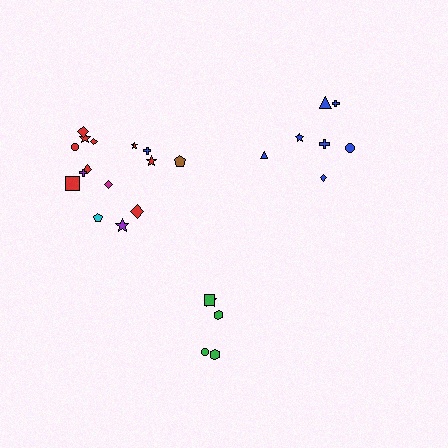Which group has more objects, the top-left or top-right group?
The top-left group.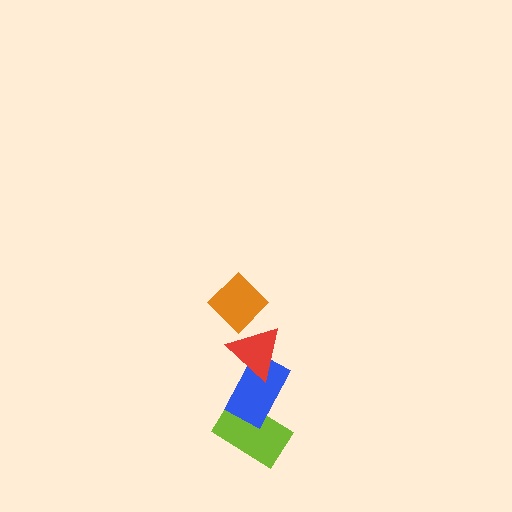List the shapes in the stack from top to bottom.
From top to bottom: the orange diamond, the red triangle, the blue rectangle, the lime rectangle.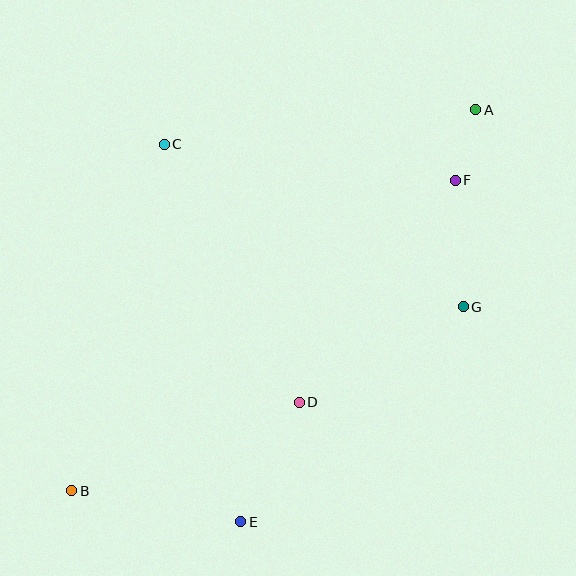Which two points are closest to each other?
Points A and F are closest to each other.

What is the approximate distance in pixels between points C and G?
The distance between C and G is approximately 340 pixels.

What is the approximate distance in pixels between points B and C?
The distance between B and C is approximately 359 pixels.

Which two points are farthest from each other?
Points A and B are farthest from each other.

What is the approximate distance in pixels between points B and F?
The distance between B and F is approximately 493 pixels.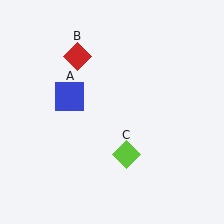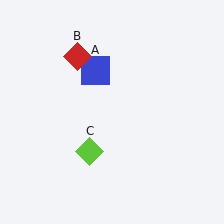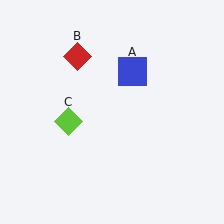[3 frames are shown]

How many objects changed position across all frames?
2 objects changed position: blue square (object A), lime diamond (object C).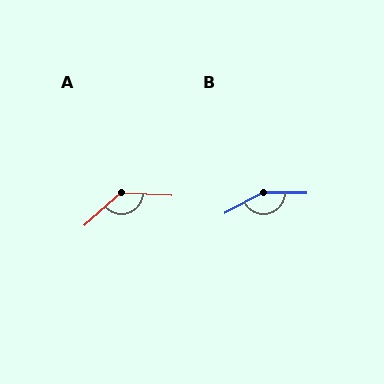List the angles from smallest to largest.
A (136°), B (151°).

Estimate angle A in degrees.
Approximately 136 degrees.